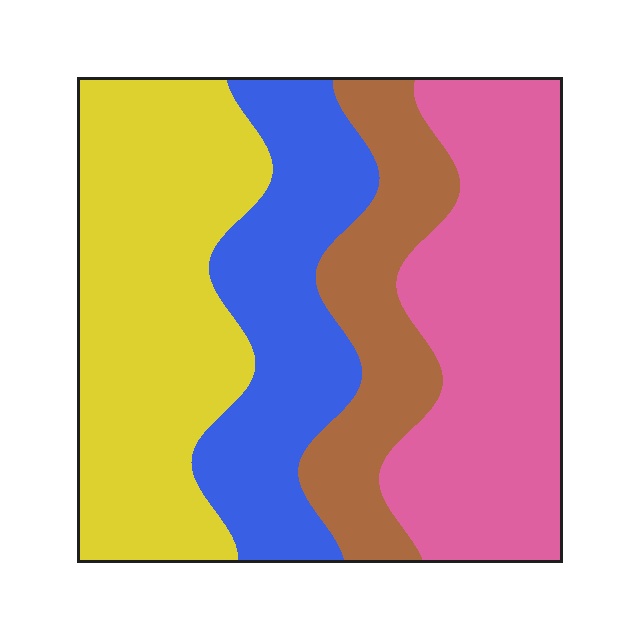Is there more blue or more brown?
Blue.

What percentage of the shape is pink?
Pink covers about 30% of the shape.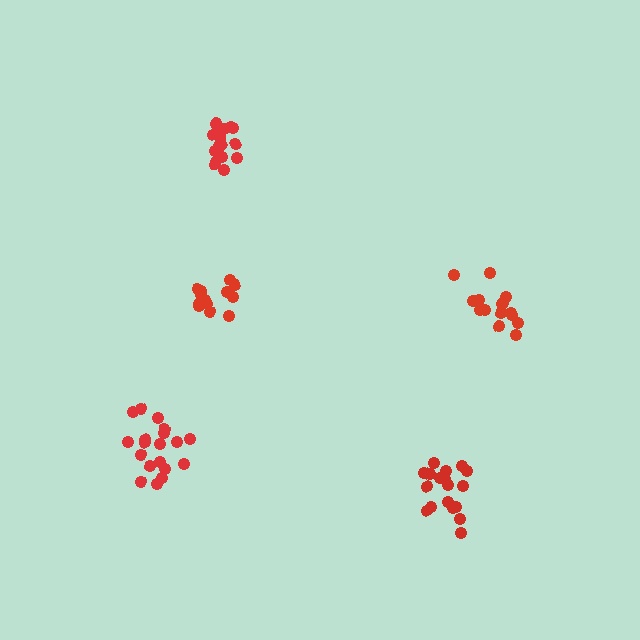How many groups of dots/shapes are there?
There are 5 groups.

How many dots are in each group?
Group 1: 18 dots, Group 2: 17 dots, Group 3: 19 dots, Group 4: 15 dots, Group 5: 15 dots (84 total).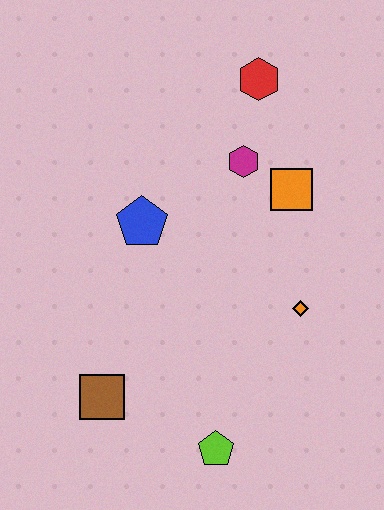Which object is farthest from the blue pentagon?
The lime pentagon is farthest from the blue pentagon.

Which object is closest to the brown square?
The lime pentagon is closest to the brown square.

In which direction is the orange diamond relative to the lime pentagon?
The orange diamond is above the lime pentagon.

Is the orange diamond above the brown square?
Yes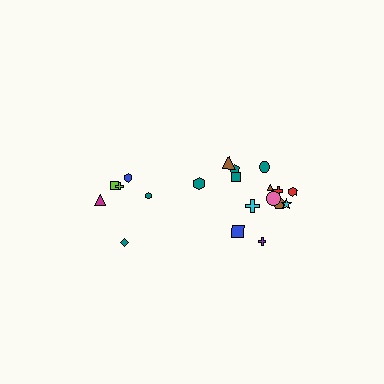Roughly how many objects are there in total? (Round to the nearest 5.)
Roughly 20 objects in total.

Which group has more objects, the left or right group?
The right group.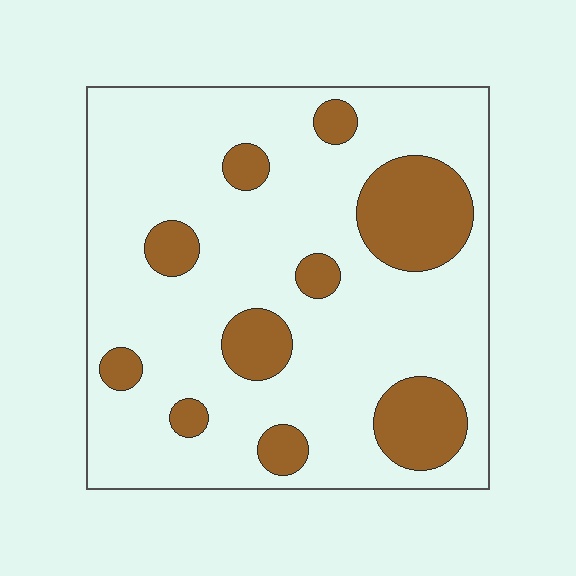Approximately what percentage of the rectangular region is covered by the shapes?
Approximately 20%.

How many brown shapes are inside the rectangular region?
10.